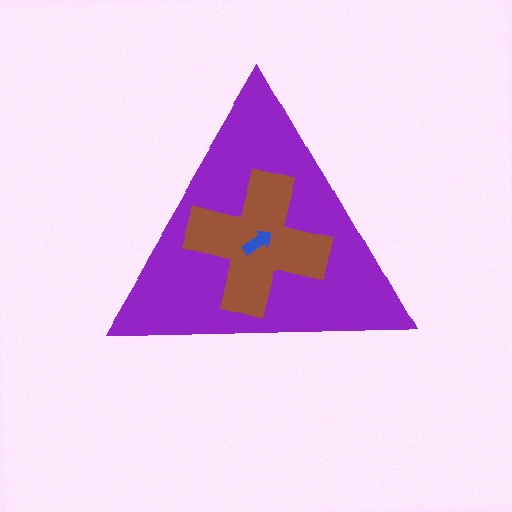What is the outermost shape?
The purple triangle.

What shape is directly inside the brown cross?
The blue arrow.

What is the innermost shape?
The blue arrow.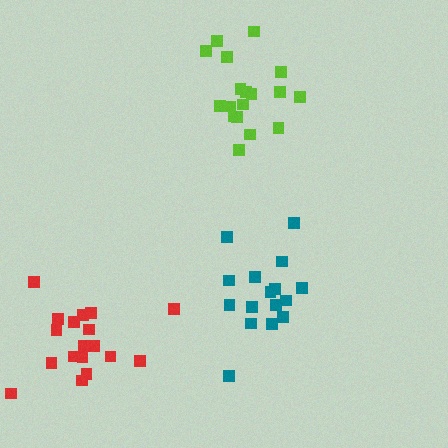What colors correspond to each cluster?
The clusters are colored: teal, red, lime.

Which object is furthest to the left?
The red cluster is leftmost.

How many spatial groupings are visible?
There are 3 spatial groupings.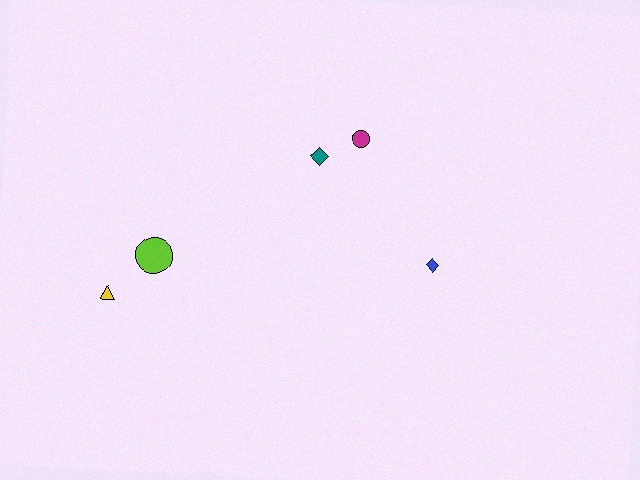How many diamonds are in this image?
There are 2 diamonds.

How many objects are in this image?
There are 5 objects.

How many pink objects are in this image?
There are no pink objects.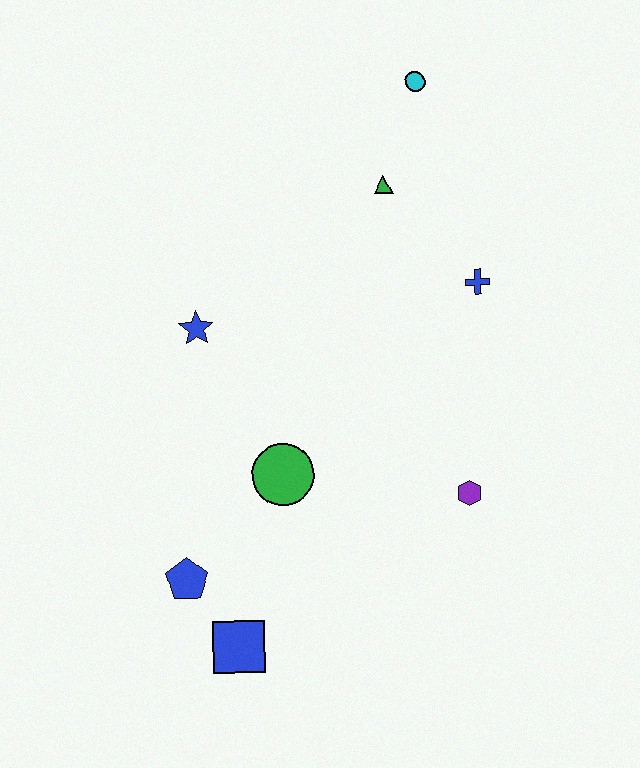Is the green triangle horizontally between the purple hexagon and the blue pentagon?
Yes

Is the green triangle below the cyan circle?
Yes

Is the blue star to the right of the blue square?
No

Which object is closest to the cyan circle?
The green triangle is closest to the cyan circle.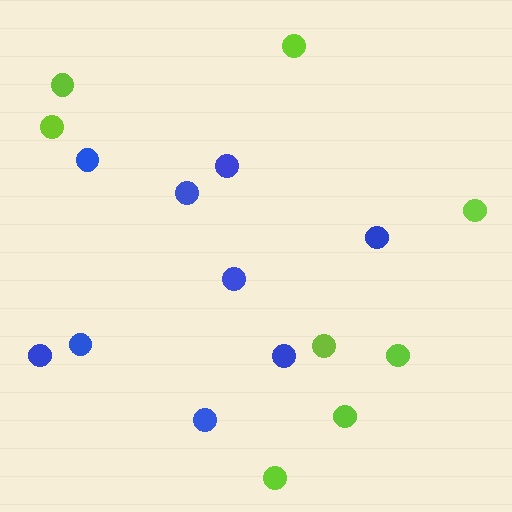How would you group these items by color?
There are 2 groups: one group of blue circles (9) and one group of lime circles (8).